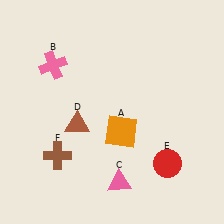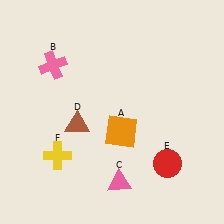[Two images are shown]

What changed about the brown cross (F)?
In Image 1, F is brown. In Image 2, it changed to yellow.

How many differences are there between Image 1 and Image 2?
There is 1 difference between the two images.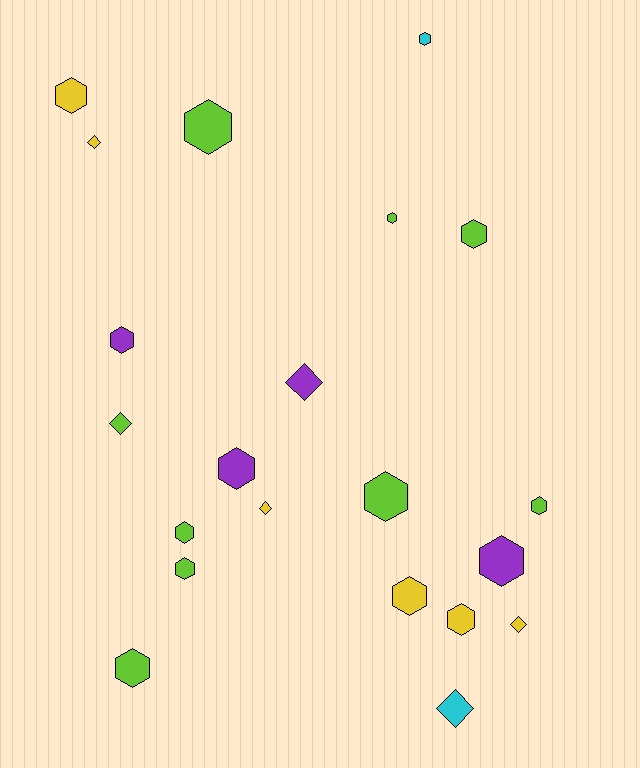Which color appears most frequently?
Lime, with 9 objects.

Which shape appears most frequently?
Hexagon, with 15 objects.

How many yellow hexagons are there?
There are 3 yellow hexagons.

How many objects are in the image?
There are 21 objects.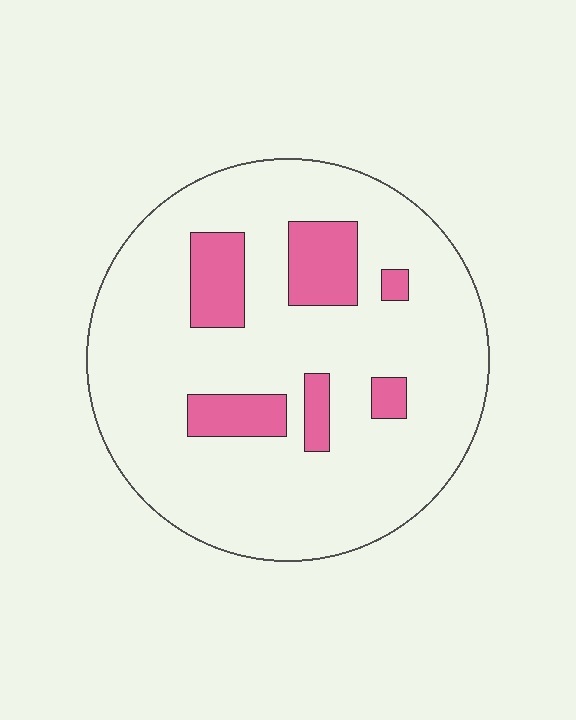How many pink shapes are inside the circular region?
6.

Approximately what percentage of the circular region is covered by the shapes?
Approximately 15%.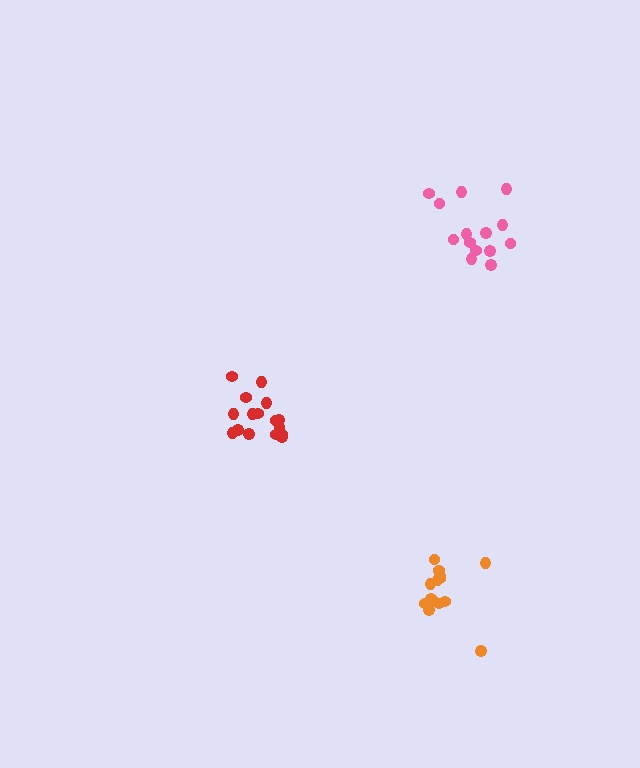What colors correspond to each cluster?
The clusters are colored: red, pink, orange.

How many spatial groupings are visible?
There are 3 spatial groupings.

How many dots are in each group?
Group 1: 16 dots, Group 2: 14 dots, Group 3: 14 dots (44 total).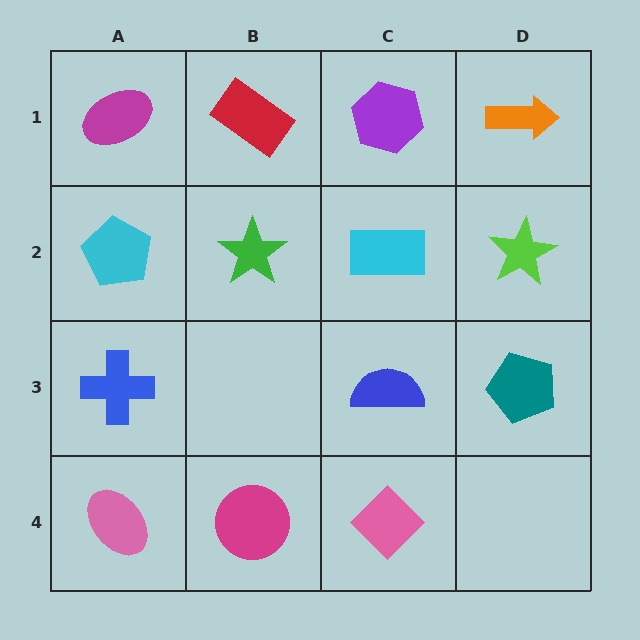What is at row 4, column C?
A pink diamond.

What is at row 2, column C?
A cyan rectangle.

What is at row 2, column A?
A cyan pentagon.